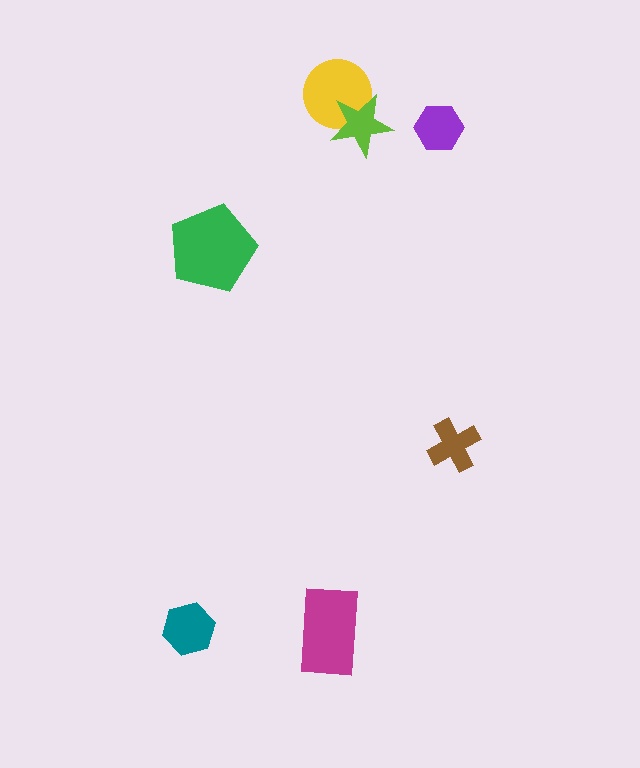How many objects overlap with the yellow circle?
1 object overlaps with the yellow circle.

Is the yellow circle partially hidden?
Yes, it is partially covered by another shape.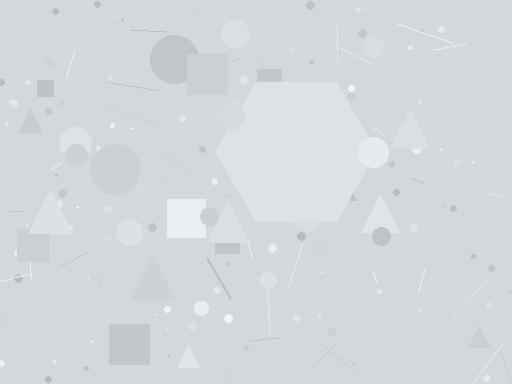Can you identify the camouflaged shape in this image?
The camouflaged shape is a hexagon.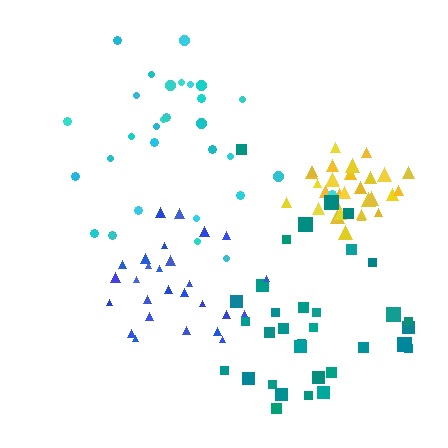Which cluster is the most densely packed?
Yellow.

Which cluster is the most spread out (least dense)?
Cyan.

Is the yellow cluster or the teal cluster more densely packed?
Yellow.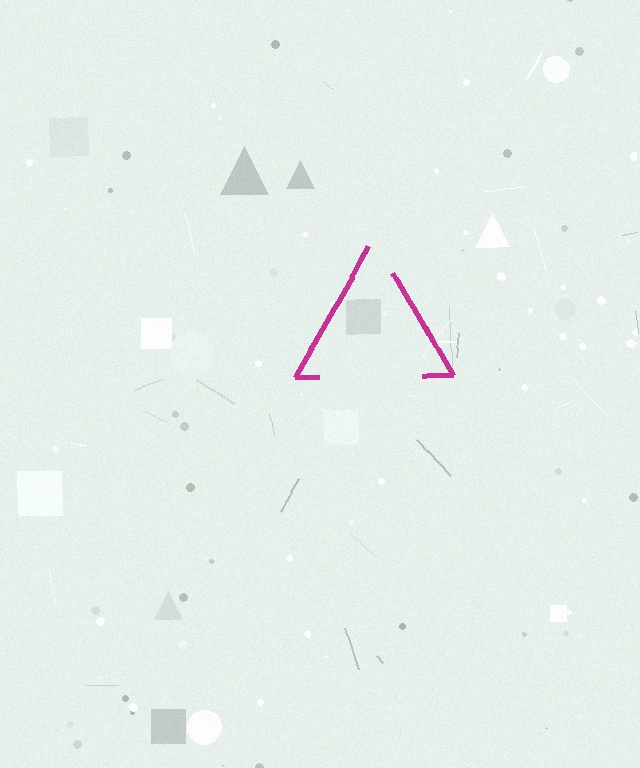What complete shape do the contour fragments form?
The contour fragments form a triangle.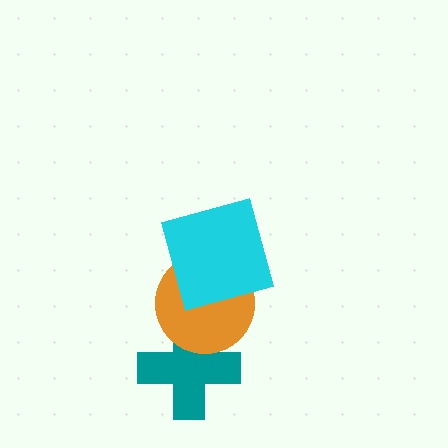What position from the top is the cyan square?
The cyan square is 1st from the top.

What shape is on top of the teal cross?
The orange circle is on top of the teal cross.